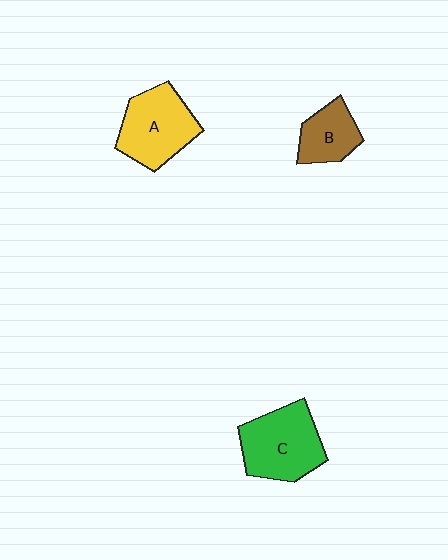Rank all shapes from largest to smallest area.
From largest to smallest: C (green), A (yellow), B (brown).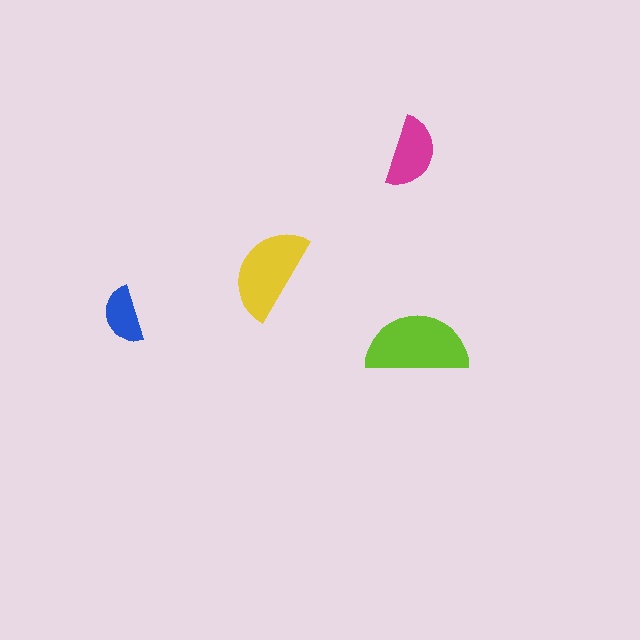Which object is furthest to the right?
The lime semicircle is rightmost.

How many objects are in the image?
There are 4 objects in the image.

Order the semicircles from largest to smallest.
the lime one, the yellow one, the magenta one, the blue one.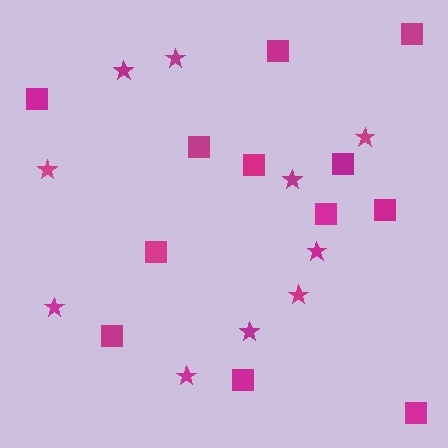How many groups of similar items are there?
There are 2 groups: one group of stars (10) and one group of squares (12).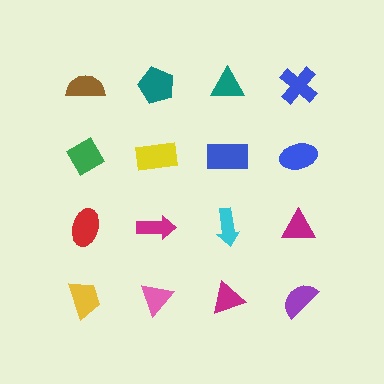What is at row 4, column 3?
A magenta triangle.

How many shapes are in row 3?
4 shapes.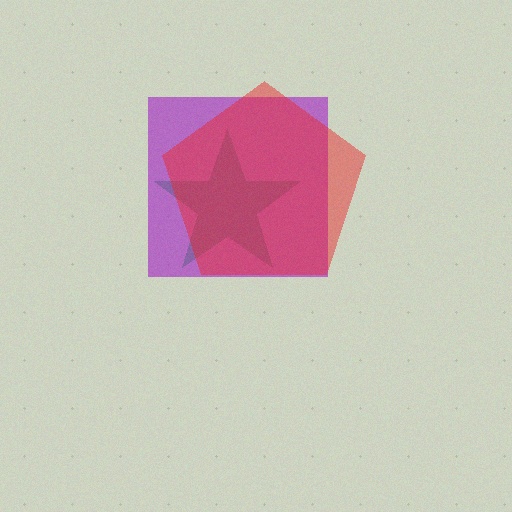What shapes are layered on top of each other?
The layered shapes are: a green star, a purple square, a red pentagon.